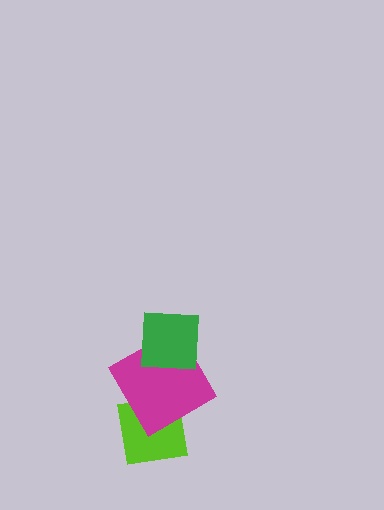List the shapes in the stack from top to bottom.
From top to bottom: the green square, the magenta diamond, the lime square.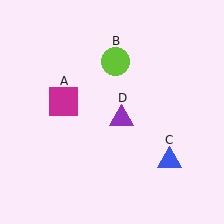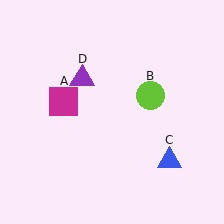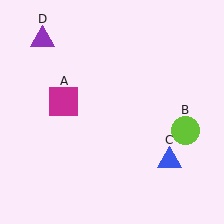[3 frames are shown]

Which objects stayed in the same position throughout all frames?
Magenta square (object A) and blue triangle (object C) remained stationary.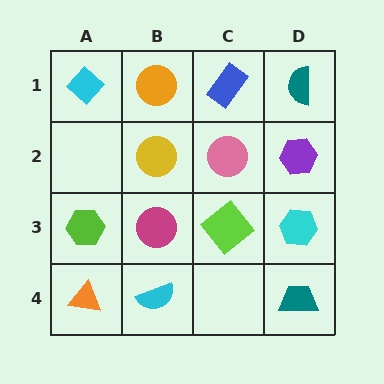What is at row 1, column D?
A teal semicircle.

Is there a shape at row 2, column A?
No, that cell is empty.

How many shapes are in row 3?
4 shapes.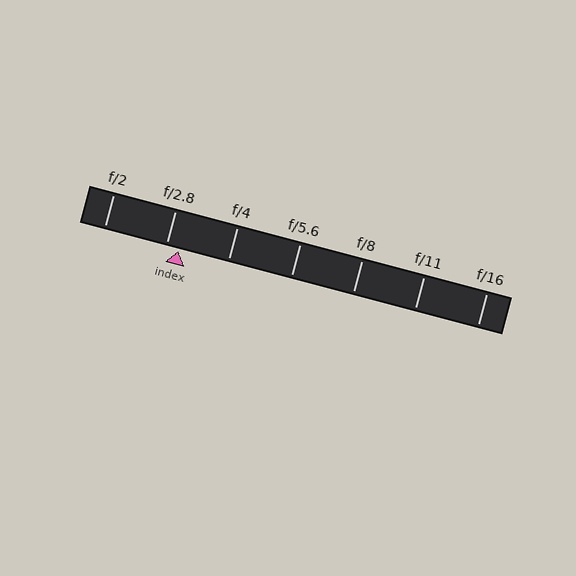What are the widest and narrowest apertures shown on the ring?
The widest aperture shown is f/2 and the narrowest is f/16.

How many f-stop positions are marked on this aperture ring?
There are 7 f-stop positions marked.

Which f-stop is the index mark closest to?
The index mark is closest to f/2.8.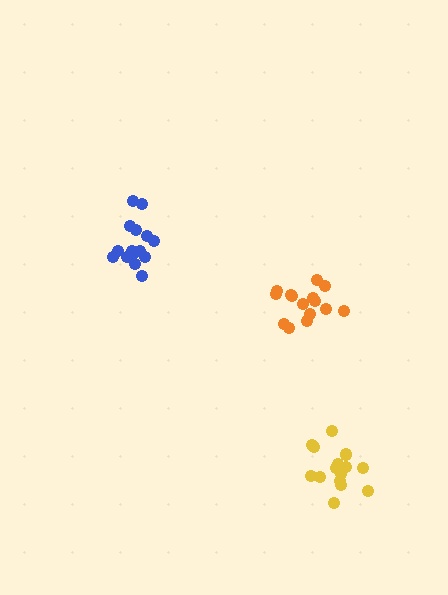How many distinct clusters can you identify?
There are 3 distinct clusters.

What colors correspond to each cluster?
The clusters are colored: yellow, orange, blue.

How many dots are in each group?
Group 1: 15 dots, Group 2: 15 dots, Group 3: 15 dots (45 total).